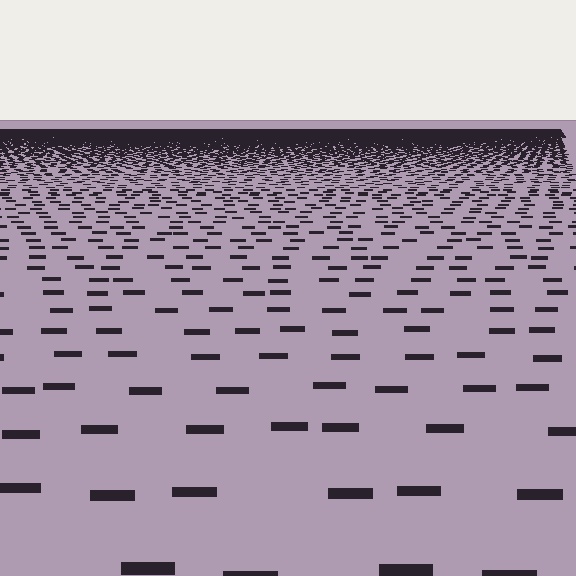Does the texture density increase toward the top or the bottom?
Density increases toward the top.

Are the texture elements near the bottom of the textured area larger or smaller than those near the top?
Larger. Near the bottom, elements are closer to the viewer and appear at a bigger on-screen size.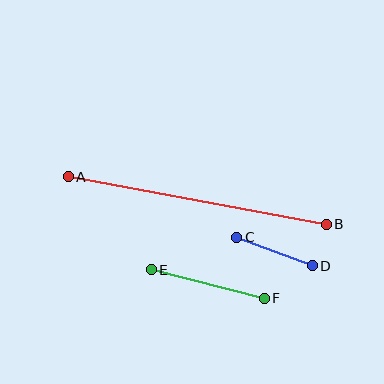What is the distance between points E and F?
The distance is approximately 116 pixels.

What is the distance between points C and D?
The distance is approximately 81 pixels.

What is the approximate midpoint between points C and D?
The midpoint is at approximately (274, 251) pixels.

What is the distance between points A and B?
The distance is approximately 263 pixels.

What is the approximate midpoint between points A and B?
The midpoint is at approximately (197, 201) pixels.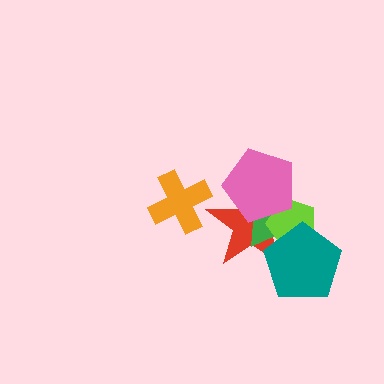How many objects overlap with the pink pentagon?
3 objects overlap with the pink pentagon.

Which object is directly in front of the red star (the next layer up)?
The green triangle is directly in front of the red star.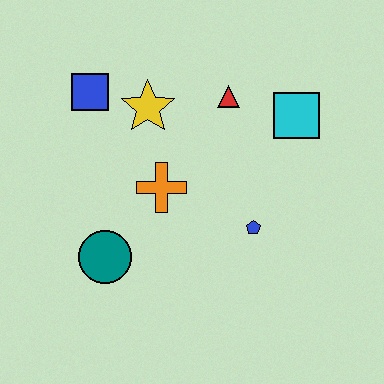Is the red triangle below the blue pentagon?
No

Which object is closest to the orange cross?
The yellow star is closest to the orange cross.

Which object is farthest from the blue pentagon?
The blue square is farthest from the blue pentagon.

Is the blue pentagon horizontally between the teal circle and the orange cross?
No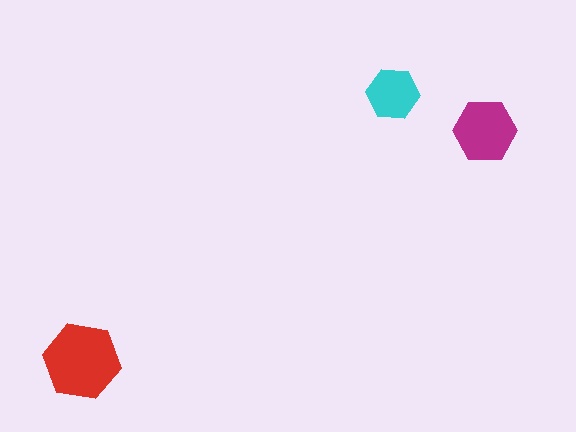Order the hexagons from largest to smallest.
the red one, the magenta one, the cyan one.